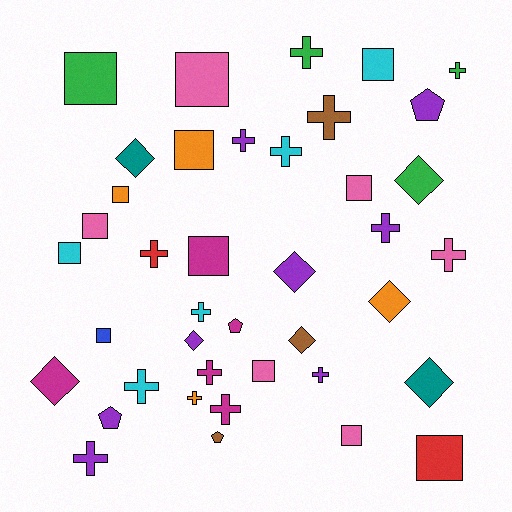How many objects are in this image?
There are 40 objects.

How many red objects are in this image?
There are 2 red objects.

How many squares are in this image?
There are 13 squares.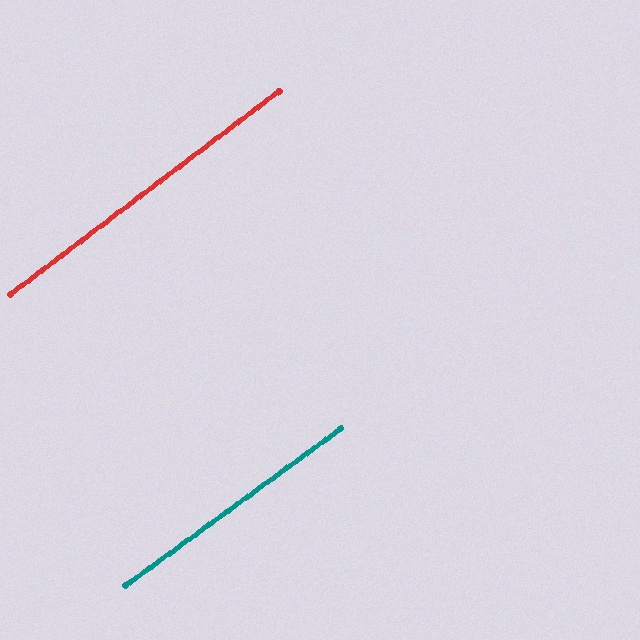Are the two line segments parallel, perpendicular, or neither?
Parallel — their directions differ by only 1.1°.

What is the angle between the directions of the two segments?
Approximately 1 degree.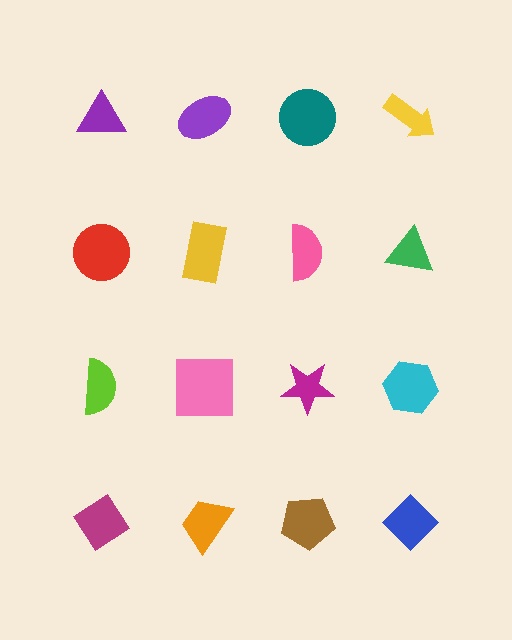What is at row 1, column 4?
A yellow arrow.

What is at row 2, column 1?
A red circle.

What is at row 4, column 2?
An orange trapezoid.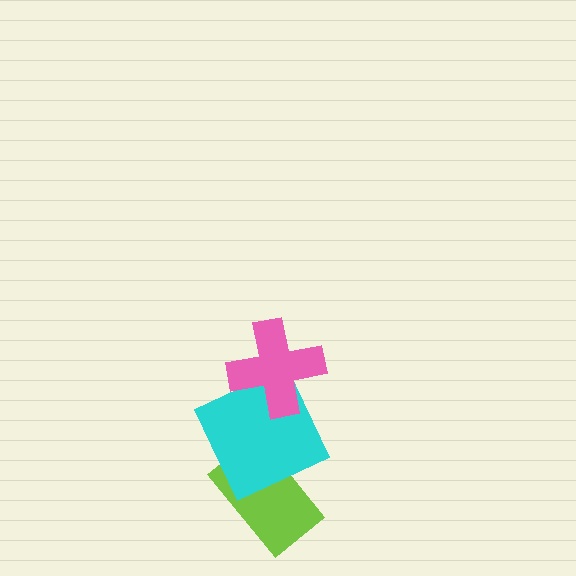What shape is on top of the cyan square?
The pink cross is on top of the cyan square.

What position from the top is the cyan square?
The cyan square is 2nd from the top.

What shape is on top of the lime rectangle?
The cyan square is on top of the lime rectangle.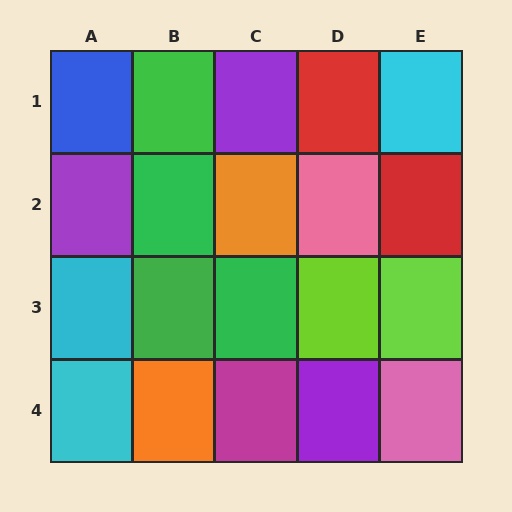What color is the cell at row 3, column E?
Lime.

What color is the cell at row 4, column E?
Pink.